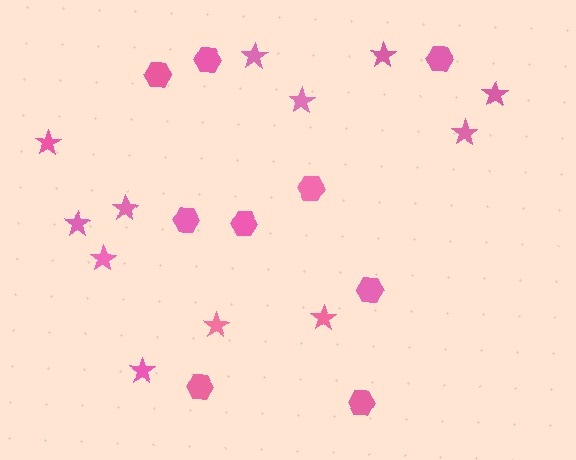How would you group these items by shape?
There are 2 groups: one group of hexagons (9) and one group of stars (12).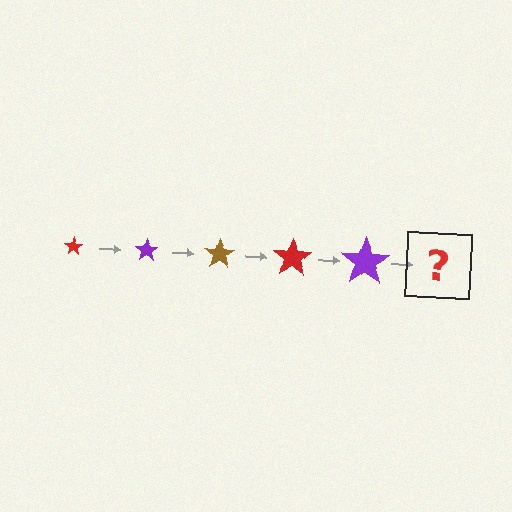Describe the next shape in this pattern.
It should be a brown star, larger than the previous one.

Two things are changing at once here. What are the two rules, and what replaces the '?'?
The two rules are that the star grows larger each step and the color cycles through red, purple, and brown. The '?' should be a brown star, larger than the previous one.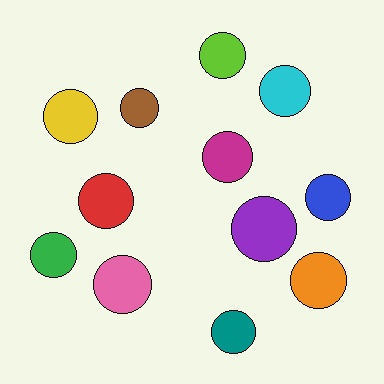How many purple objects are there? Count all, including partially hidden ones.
There is 1 purple object.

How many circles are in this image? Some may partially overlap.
There are 12 circles.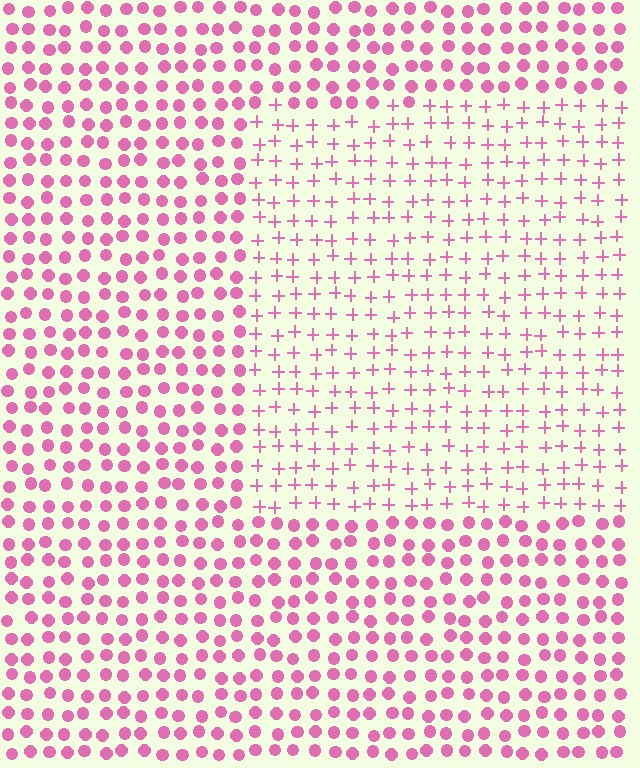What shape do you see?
I see a rectangle.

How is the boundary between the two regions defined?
The boundary is defined by a change in element shape: plus signs inside vs. circles outside. All elements share the same color and spacing.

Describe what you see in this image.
The image is filled with small pink elements arranged in a uniform grid. A rectangle-shaped region contains plus signs, while the surrounding area contains circles. The boundary is defined purely by the change in element shape.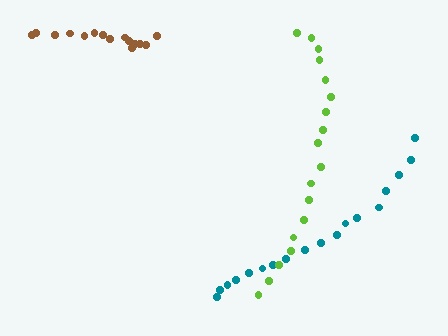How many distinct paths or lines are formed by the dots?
There are 3 distinct paths.